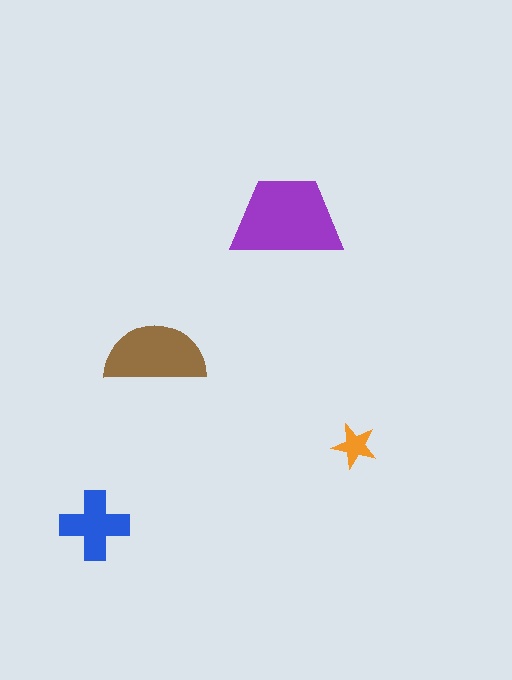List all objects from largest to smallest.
The purple trapezoid, the brown semicircle, the blue cross, the orange star.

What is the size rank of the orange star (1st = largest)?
4th.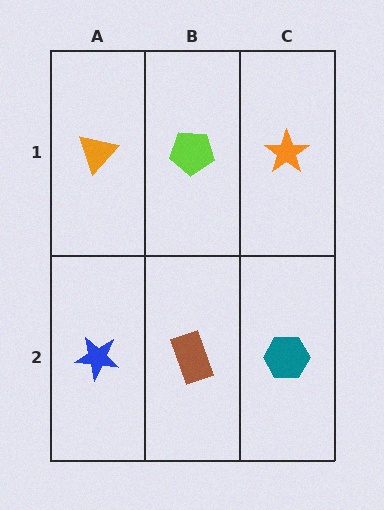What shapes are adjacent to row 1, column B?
A brown rectangle (row 2, column B), an orange triangle (row 1, column A), an orange star (row 1, column C).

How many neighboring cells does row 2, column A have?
2.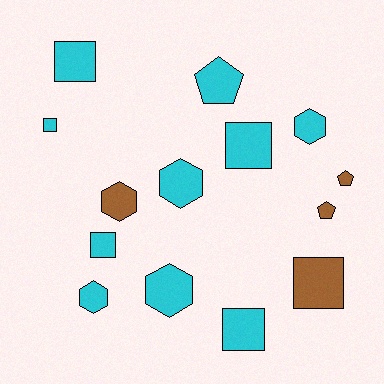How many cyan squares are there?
There are 5 cyan squares.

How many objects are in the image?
There are 14 objects.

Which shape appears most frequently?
Square, with 6 objects.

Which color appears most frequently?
Cyan, with 10 objects.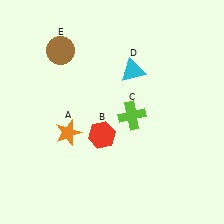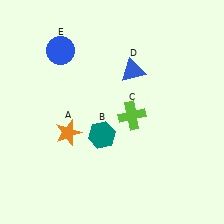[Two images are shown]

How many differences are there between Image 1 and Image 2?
There are 3 differences between the two images.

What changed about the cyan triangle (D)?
In Image 1, D is cyan. In Image 2, it changed to blue.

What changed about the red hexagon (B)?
In Image 1, B is red. In Image 2, it changed to teal.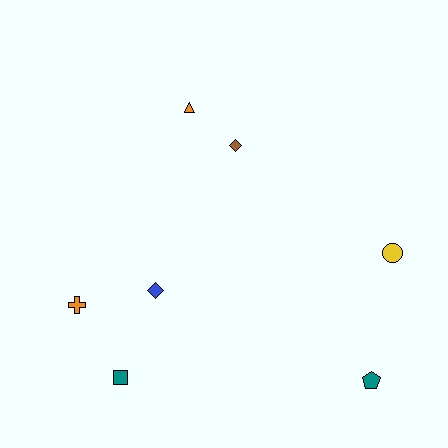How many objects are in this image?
There are 7 objects.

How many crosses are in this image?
There is 1 cross.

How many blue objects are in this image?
There is 1 blue object.